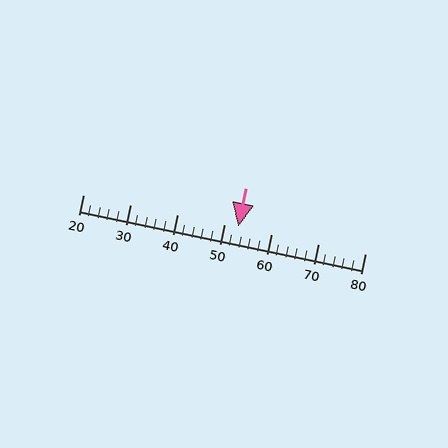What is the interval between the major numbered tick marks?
The major tick marks are spaced 10 units apart.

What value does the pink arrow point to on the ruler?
The pink arrow points to approximately 53.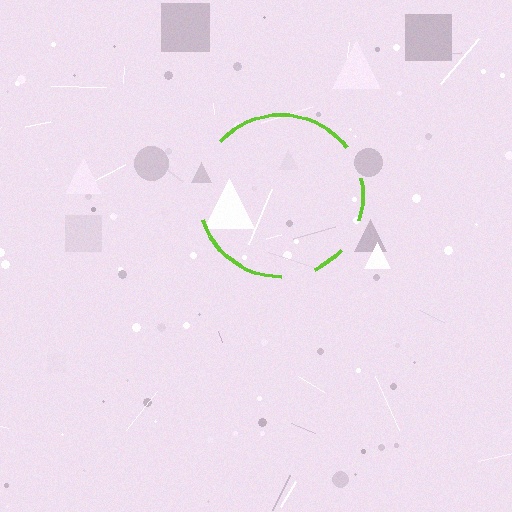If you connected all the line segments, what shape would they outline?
They would outline a circle.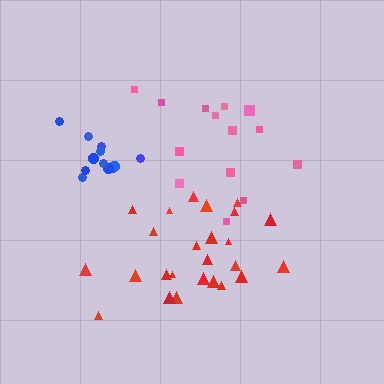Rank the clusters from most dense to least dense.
red, blue, pink.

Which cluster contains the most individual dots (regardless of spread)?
Red (25).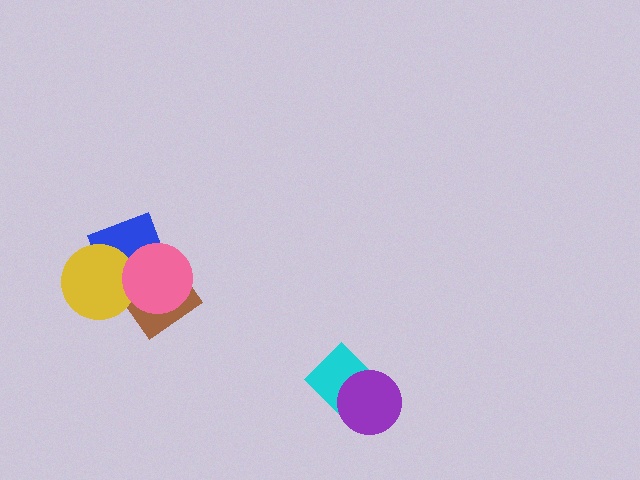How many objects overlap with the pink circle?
3 objects overlap with the pink circle.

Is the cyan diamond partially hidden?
Yes, it is partially covered by another shape.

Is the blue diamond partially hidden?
Yes, it is partially covered by another shape.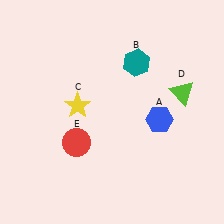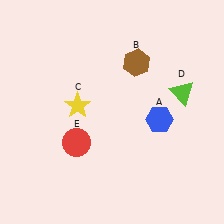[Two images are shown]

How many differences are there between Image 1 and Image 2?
There is 1 difference between the two images.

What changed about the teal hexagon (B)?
In Image 1, B is teal. In Image 2, it changed to brown.